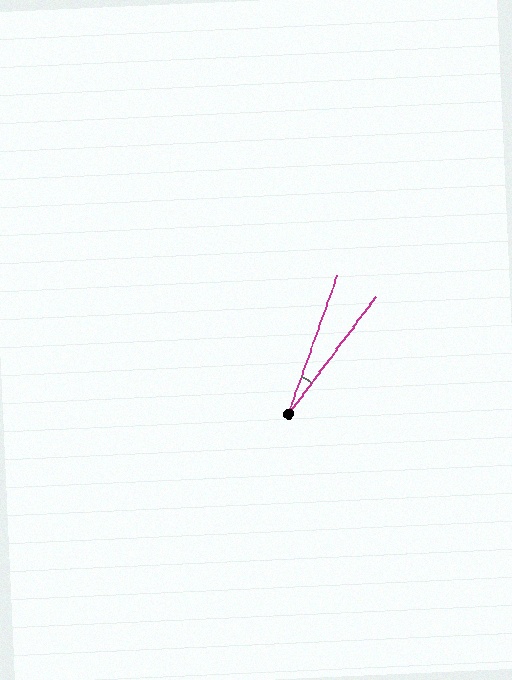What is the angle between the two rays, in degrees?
Approximately 17 degrees.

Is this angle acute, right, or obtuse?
It is acute.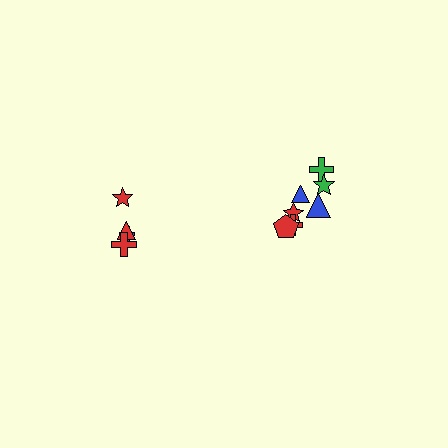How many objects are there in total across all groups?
There are 11 objects.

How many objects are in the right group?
There are 7 objects.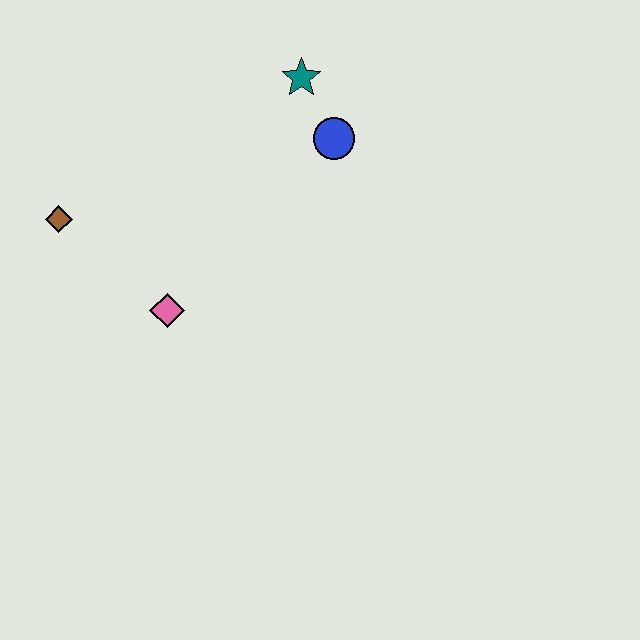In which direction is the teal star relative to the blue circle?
The teal star is above the blue circle.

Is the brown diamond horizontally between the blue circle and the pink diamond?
No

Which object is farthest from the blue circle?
The brown diamond is farthest from the blue circle.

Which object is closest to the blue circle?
The teal star is closest to the blue circle.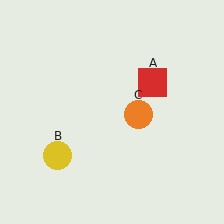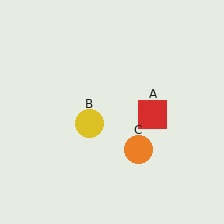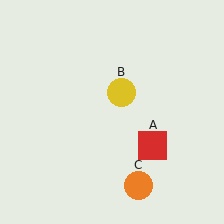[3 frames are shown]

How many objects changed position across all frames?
3 objects changed position: red square (object A), yellow circle (object B), orange circle (object C).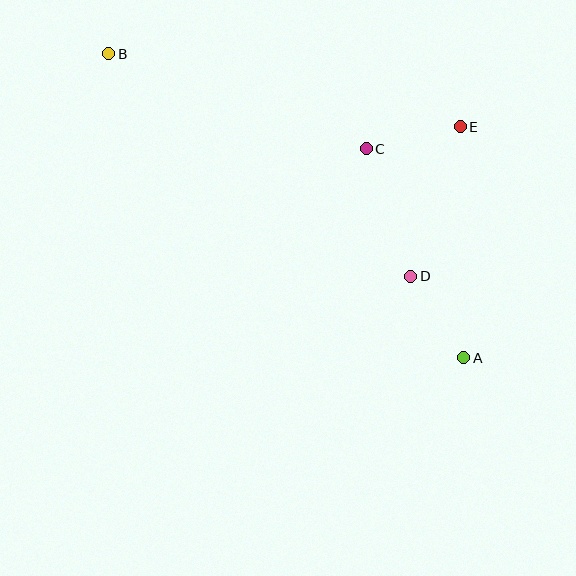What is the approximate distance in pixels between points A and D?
The distance between A and D is approximately 97 pixels.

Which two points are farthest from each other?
Points A and B are farthest from each other.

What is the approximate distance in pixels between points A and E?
The distance between A and E is approximately 231 pixels.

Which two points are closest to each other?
Points C and E are closest to each other.